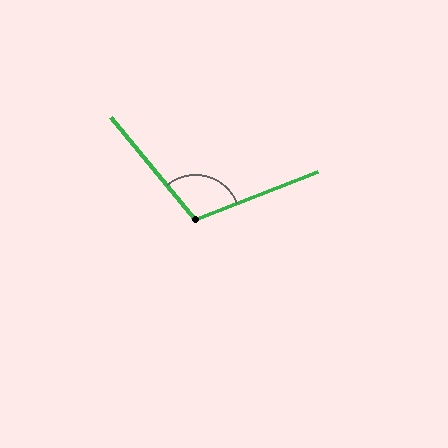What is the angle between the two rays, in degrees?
Approximately 108 degrees.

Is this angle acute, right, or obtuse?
It is obtuse.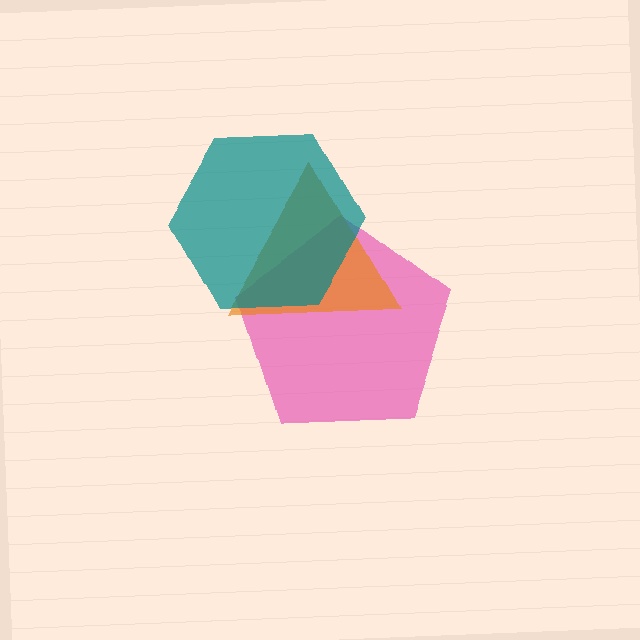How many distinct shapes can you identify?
There are 3 distinct shapes: a pink pentagon, an orange triangle, a teal hexagon.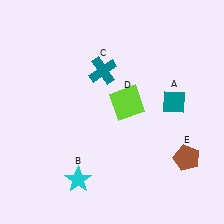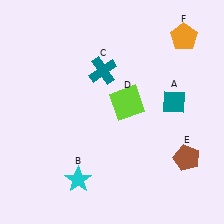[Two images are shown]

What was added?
An orange pentagon (F) was added in Image 2.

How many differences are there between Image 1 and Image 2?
There is 1 difference between the two images.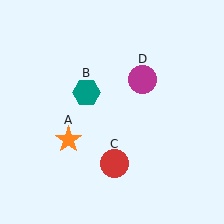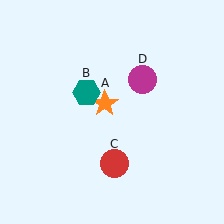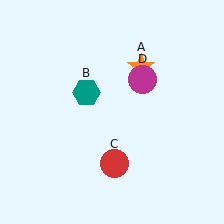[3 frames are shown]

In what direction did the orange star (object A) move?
The orange star (object A) moved up and to the right.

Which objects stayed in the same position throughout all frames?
Teal hexagon (object B) and red circle (object C) and magenta circle (object D) remained stationary.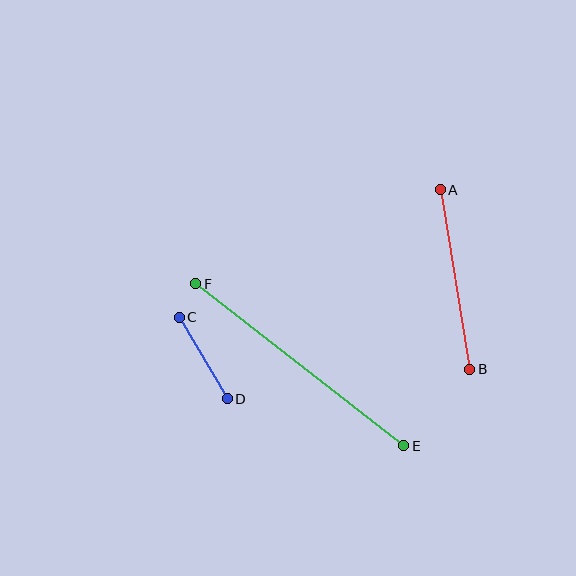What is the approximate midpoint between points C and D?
The midpoint is at approximately (203, 358) pixels.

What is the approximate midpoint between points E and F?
The midpoint is at approximately (300, 365) pixels.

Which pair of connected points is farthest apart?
Points E and F are farthest apart.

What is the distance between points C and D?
The distance is approximately 95 pixels.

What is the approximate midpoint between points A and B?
The midpoint is at approximately (455, 279) pixels.